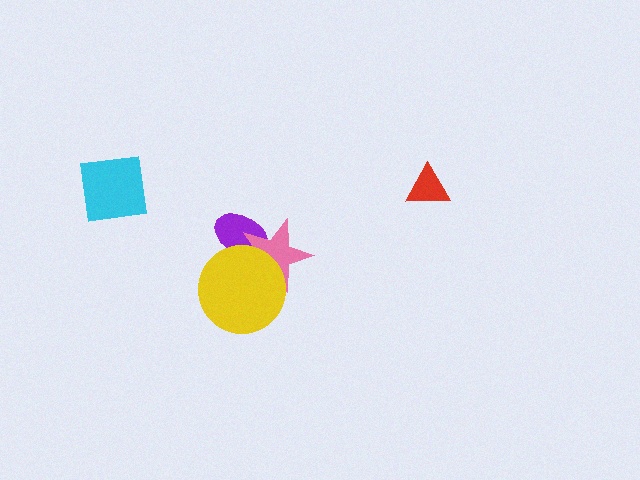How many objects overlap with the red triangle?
0 objects overlap with the red triangle.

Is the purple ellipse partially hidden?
Yes, it is partially covered by another shape.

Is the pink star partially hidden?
Yes, it is partially covered by another shape.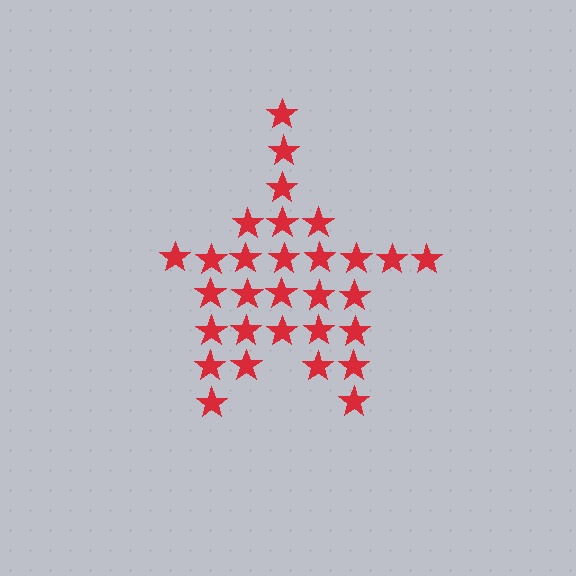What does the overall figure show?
The overall figure shows a star.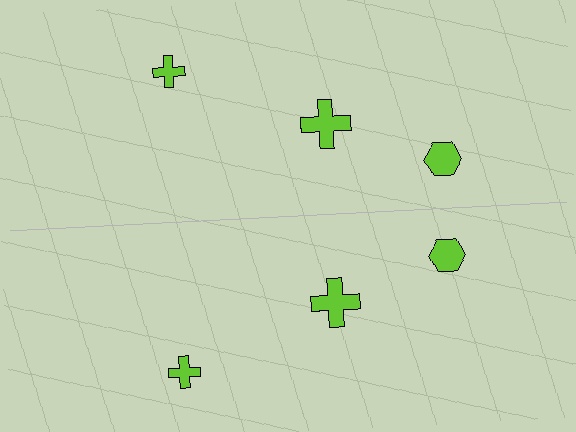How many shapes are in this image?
There are 6 shapes in this image.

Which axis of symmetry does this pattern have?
The pattern has a horizontal axis of symmetry running through the center of the image.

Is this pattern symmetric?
Yes, this pattern has bilateral (reflection) symmetry.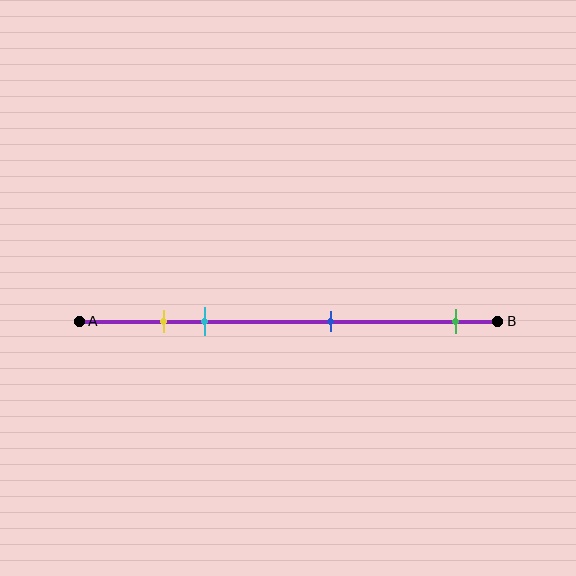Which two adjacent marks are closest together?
The yellow and cyan marks are the closest adjacent pair.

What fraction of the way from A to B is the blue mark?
The blue mark is approximately 60% (0.6) of the way from A to B.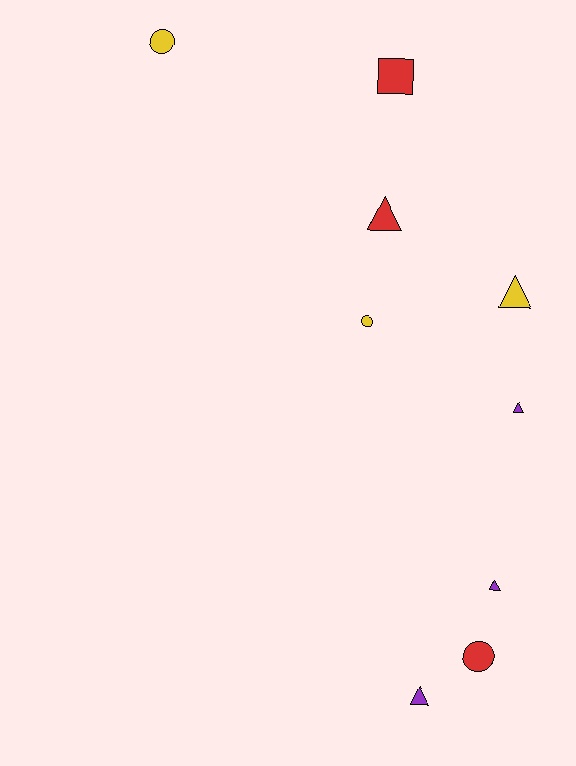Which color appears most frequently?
Red, with 3 objects.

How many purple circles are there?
There are no purple circles.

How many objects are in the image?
There are 9 objects.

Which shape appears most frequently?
Triangle, with 5 objects.